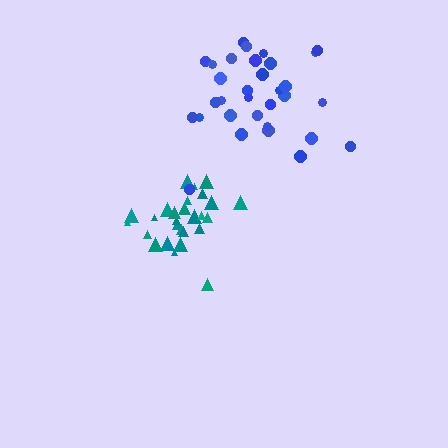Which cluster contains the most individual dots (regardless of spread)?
Blue (33).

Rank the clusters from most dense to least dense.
teal, blue.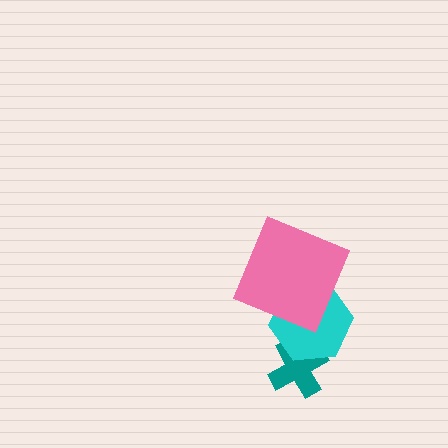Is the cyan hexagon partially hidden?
Yes, it is partially covered by another shape.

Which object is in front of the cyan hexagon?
The pink square is in front of the cyan hexagon.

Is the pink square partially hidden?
No, no other shape covers it.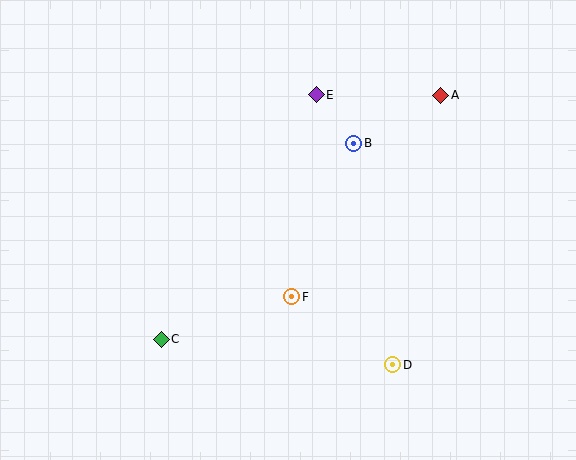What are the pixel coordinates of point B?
Point B is at (354, 143).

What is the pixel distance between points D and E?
The distance between D and E is 281 pixels.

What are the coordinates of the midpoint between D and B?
The midpoint between D and B is at (373, 254).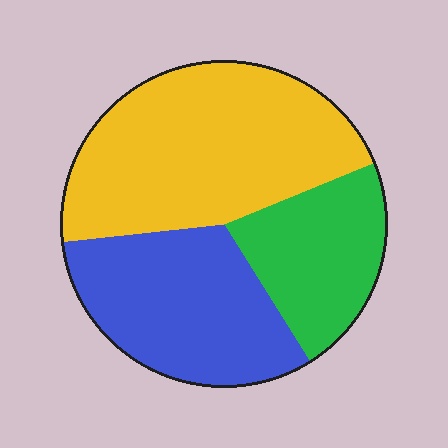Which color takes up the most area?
Yellow, at roughly 45%.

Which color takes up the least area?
Green, at roughly 20%.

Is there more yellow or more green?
Yellow.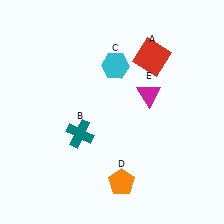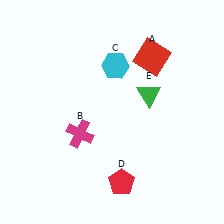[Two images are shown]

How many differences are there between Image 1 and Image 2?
There are 3 differences between the two images.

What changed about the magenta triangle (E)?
In Image 1, E is magenta. In Image 2, it changed to green.